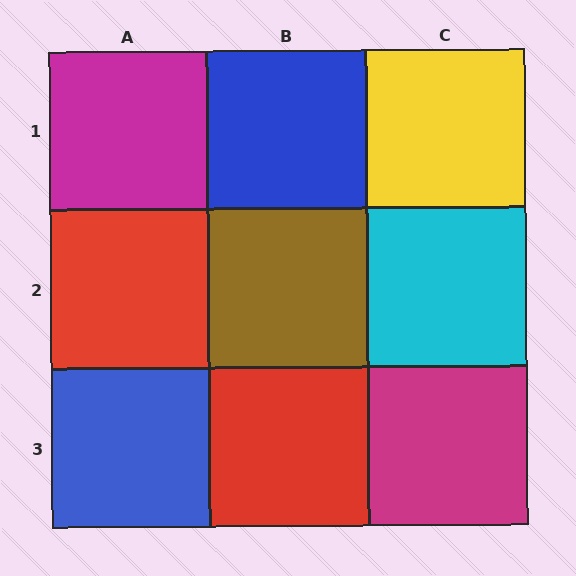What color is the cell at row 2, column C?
Cyan.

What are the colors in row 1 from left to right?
Magenta, blue, yellow.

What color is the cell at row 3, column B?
Red.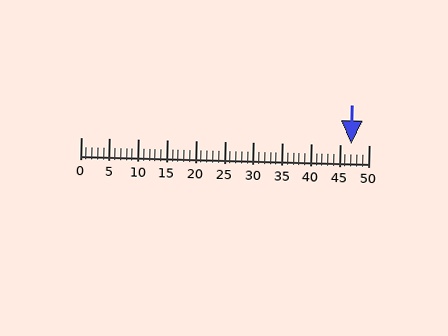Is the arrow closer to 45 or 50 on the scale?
The arrow is closer to 45.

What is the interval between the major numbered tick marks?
The major tick marks are spaced 5 units apart.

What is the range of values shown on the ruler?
The ruler shows values from 0 to 50.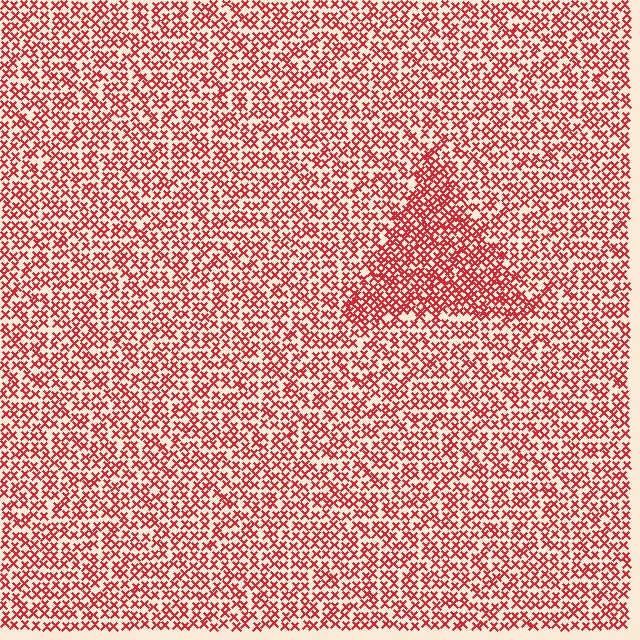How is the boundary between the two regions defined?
The boundary is defined by a change in element density (approximately 1.6x ratio). All elements are the same color, size, and shape.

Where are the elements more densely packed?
The elements are more densely packed inside the triangle boundary.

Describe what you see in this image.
The image contains small red elements arranged at two different densities. A triangle-shaped region is visible where the elements are more densely packed than the surrounding area.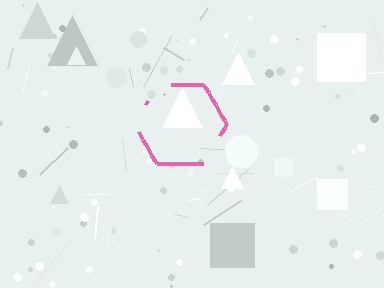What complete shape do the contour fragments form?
The contour fragments form a hexagon.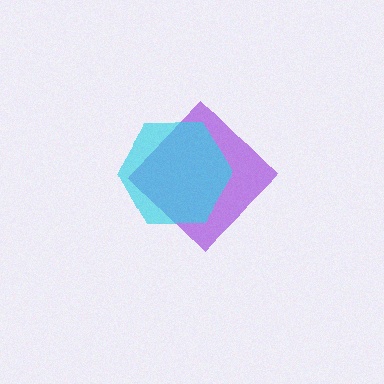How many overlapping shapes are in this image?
There are 2 overlapping shapes in the image.